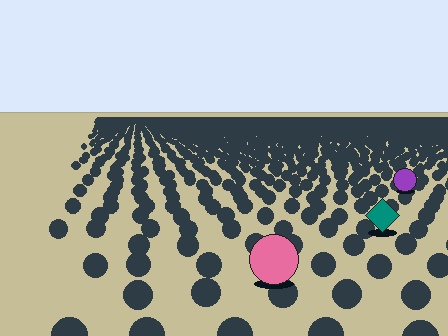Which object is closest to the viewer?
The pink circle is closest. The texture marks near it are larger and more spread out.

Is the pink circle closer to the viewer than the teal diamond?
Yes. The pink circle is closer — you can tell from the texture gradient: the ground texture is coarser near it.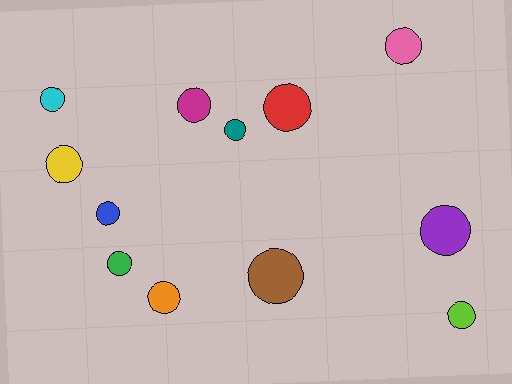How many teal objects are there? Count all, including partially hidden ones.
There is 1 teal object.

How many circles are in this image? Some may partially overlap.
There are 12 circles.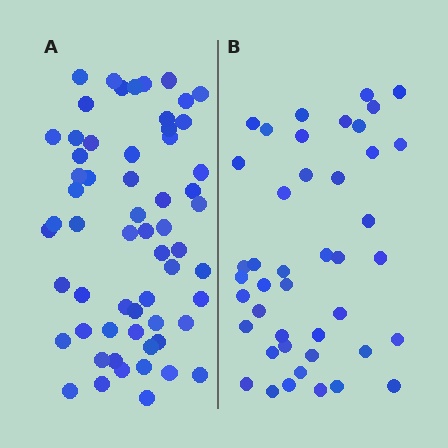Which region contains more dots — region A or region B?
Region A (the left region) has more dots.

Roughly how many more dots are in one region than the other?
Region A has approximately 15 more dots than region B.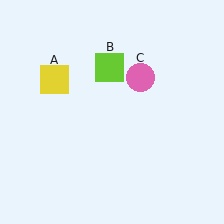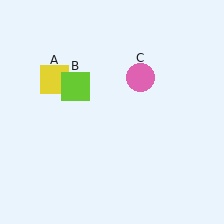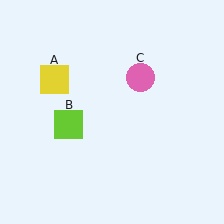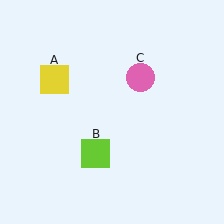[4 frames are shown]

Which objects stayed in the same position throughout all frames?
Yellow square (object A) and pink circle (object C) remained stationary.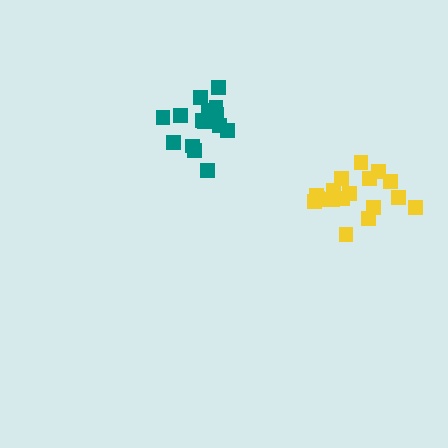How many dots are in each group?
Group 1: 15 dots, Group 2: 18 dots (33 total).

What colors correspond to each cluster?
The clusters are colored: teal, yellow.